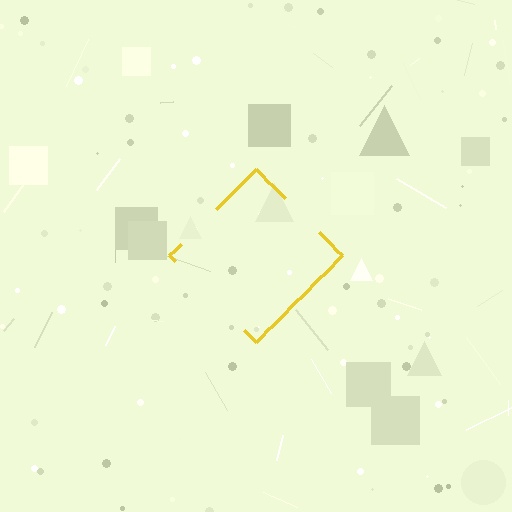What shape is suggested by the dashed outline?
The dashed outline suggests a diamond.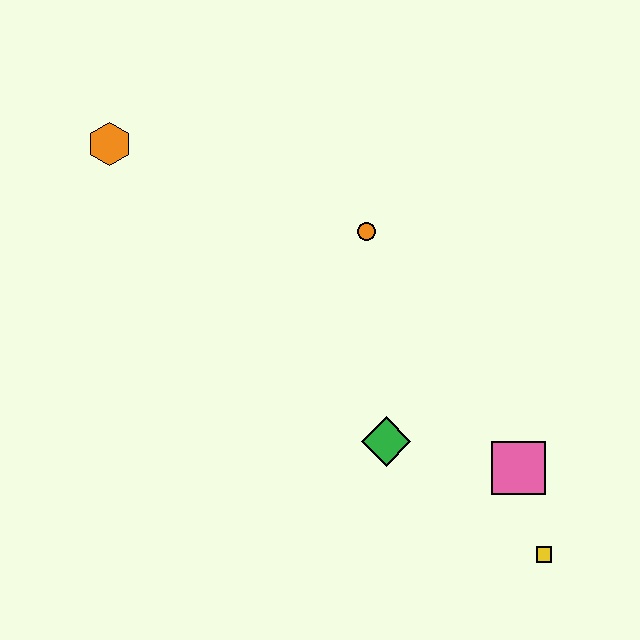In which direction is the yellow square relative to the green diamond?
The yellow square is to the right of the green diamond.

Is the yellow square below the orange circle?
Yes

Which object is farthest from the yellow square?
The orange hexagon is farthest from the yellow square.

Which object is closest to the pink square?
The yellow square is closest to the pink square.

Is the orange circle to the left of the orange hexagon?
No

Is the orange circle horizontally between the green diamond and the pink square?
No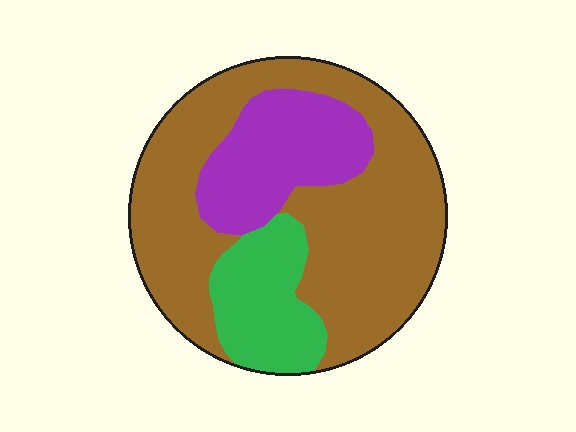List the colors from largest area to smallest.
From largest to smallest: brown, purple, green.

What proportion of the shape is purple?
Purple takes up less than a quarter of the shape.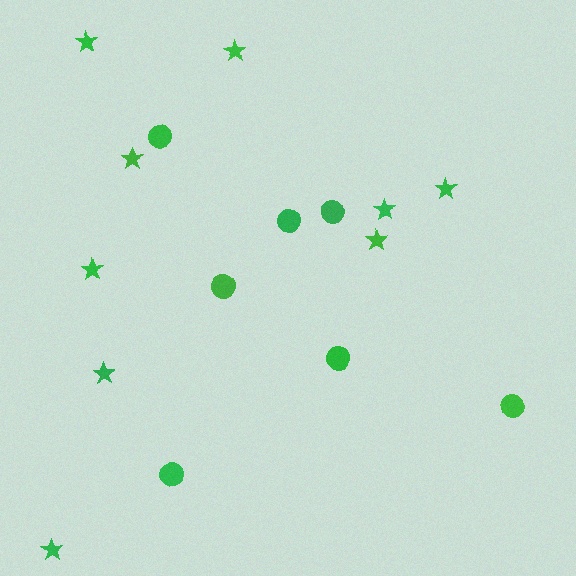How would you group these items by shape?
There are 2 groups: one group of stars (9) and one group of circles (7).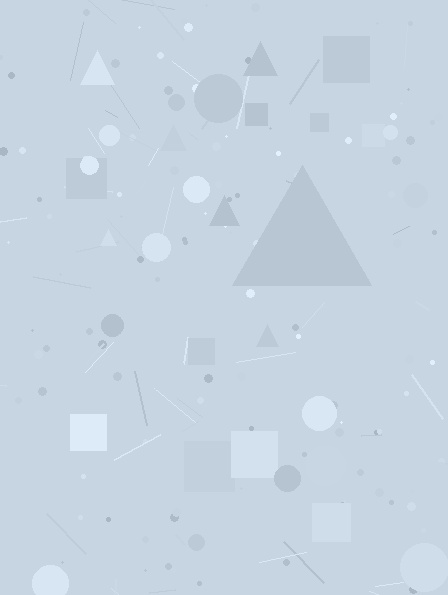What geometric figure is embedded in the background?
A triangle is embedded in the background.